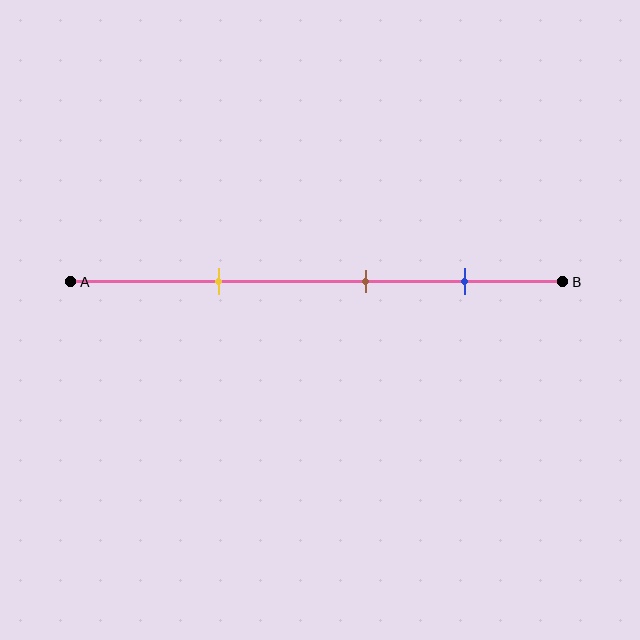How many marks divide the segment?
There are 3 marks dividing the segment.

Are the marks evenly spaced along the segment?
Yes, the marks are approximately evenly spaced.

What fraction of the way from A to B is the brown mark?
The brown mark is approximately 60% (0.6) of the way from A to B.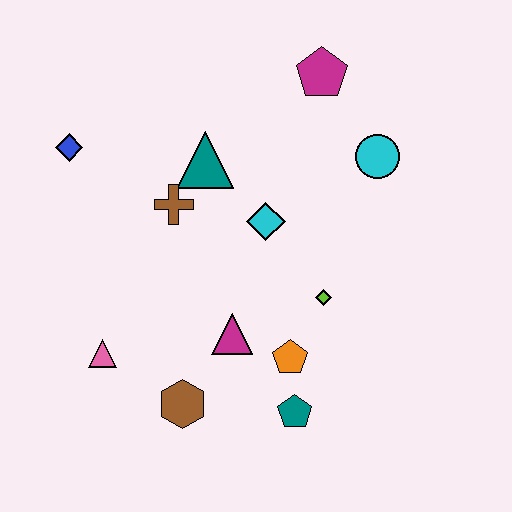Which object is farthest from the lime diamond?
The blue diamond is farthest from the lime diamond.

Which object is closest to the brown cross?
The teal triangle is closest to the brown cross.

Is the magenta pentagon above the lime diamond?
Yes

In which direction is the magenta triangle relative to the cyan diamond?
The magenta triangle is below the cyan diamond.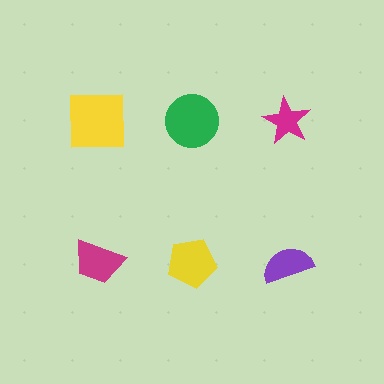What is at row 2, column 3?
A purple semicircle.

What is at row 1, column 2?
A green circle.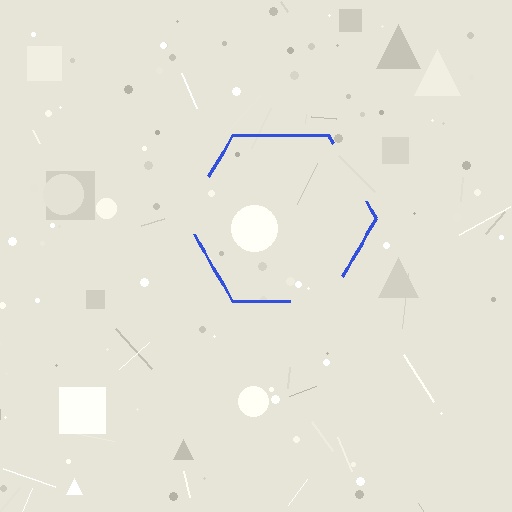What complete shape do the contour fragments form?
The contour fragments form a hexagon.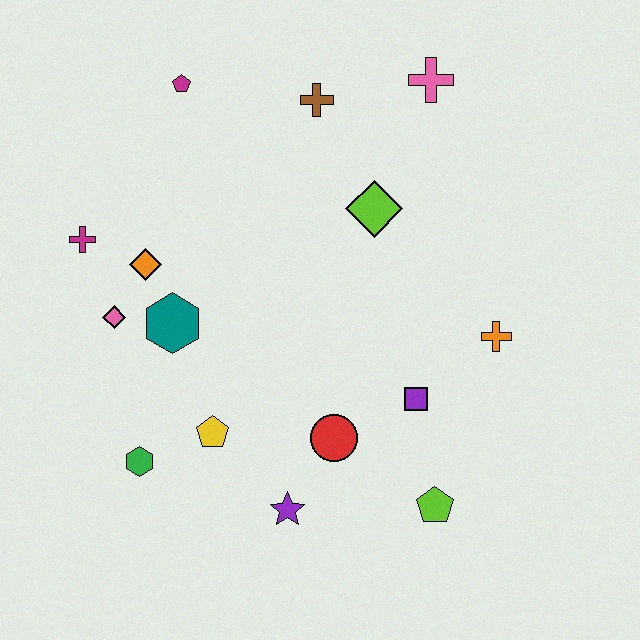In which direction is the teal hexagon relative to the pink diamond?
The teal hexagon is to the right of the pink diamond.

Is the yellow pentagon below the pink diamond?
Yes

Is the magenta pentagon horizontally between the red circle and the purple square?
No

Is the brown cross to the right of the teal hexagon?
Yes